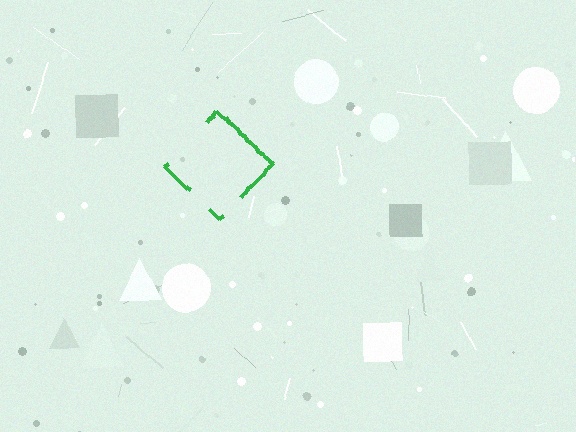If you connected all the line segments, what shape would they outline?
They would outline a diamond.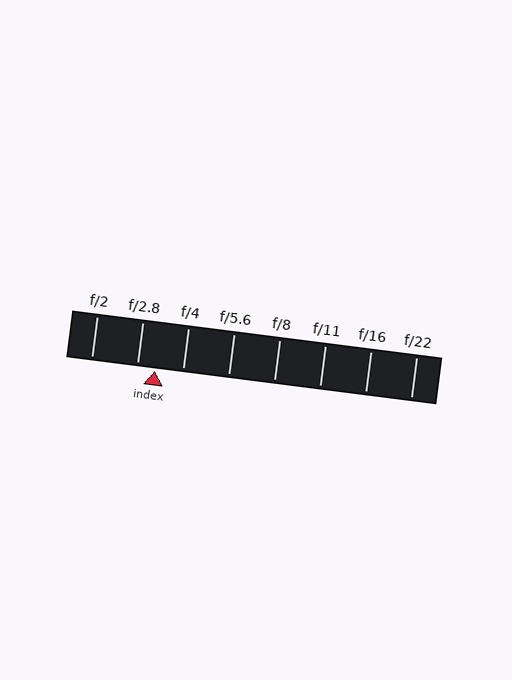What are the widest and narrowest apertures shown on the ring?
The widest aperture shown is f/2 and the narrowest is f/22.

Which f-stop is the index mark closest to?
The index mark is closest to f/2.8.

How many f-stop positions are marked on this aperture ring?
There are 8 f-stop positions marked.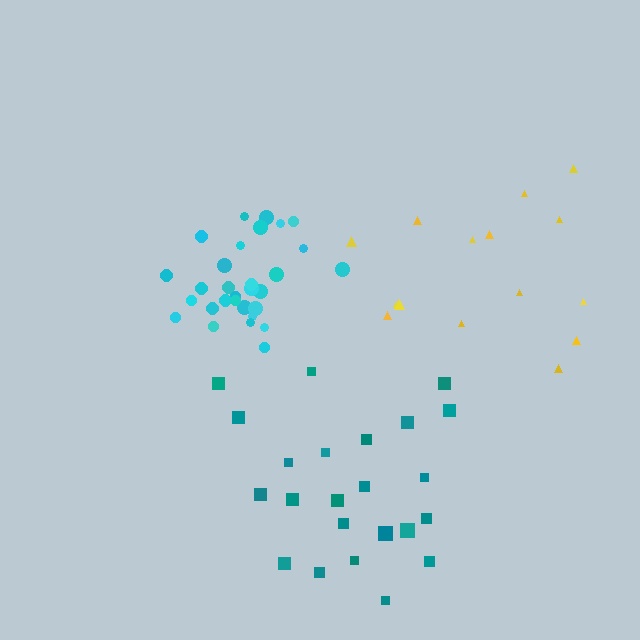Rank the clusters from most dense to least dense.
cyan, teal, yellow.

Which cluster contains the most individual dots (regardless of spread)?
Cyan (30).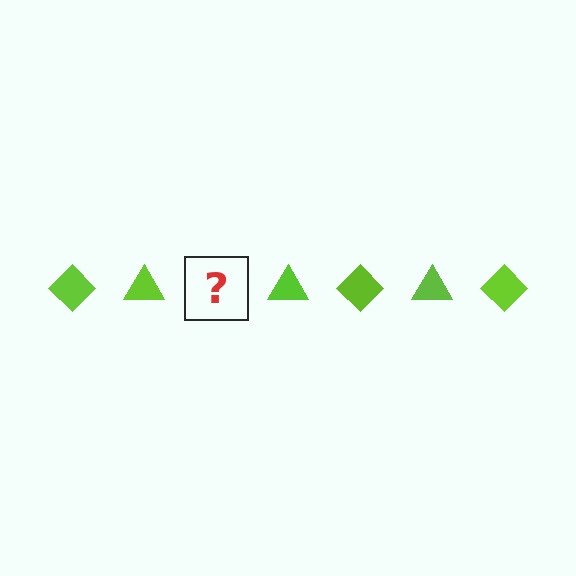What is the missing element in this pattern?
The missing element is a lime diamond.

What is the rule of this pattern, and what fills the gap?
The rule is that the pattern cycles through diamond, triangle shapes in lime. The gap should be filled with a lime diamond.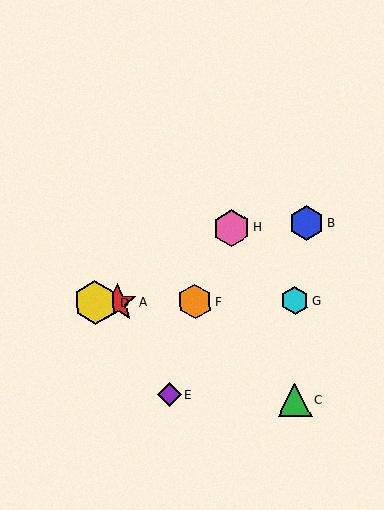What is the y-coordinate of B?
Object B is at y≈223.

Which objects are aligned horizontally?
Objects A, D, F, G are aligned horizontally.